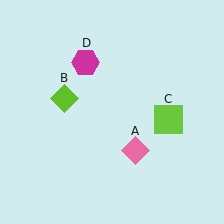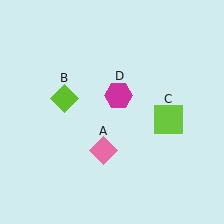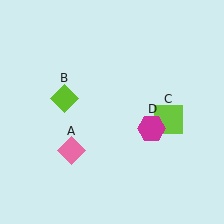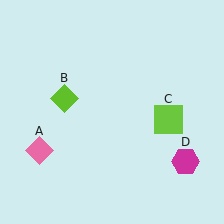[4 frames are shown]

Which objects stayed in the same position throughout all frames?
Lime diamond (object B) and lime square (object C) remained stationary.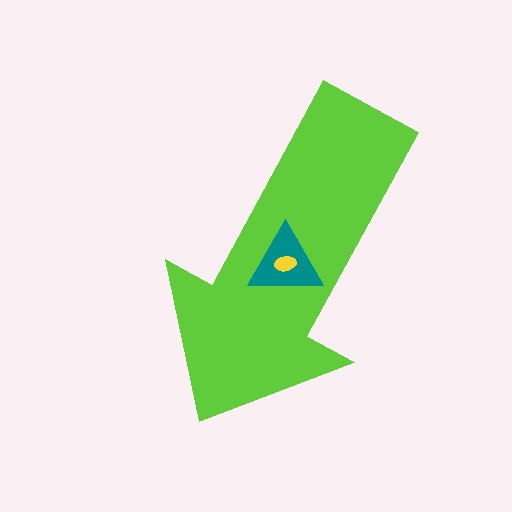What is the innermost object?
The yellow ellipse.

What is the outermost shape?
The lime arrow.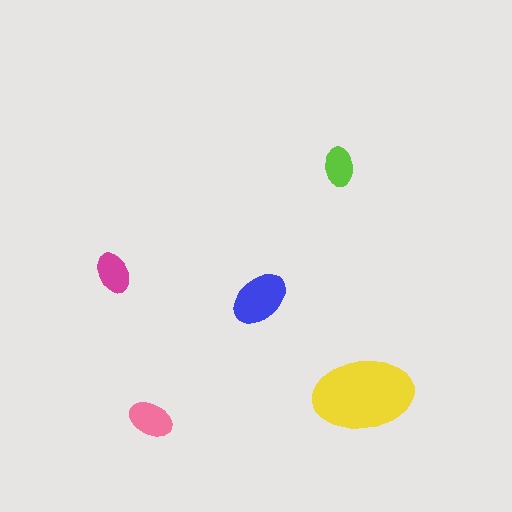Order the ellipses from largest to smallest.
the yellow one, the blue one, the pink one, the magenta one, the lime one.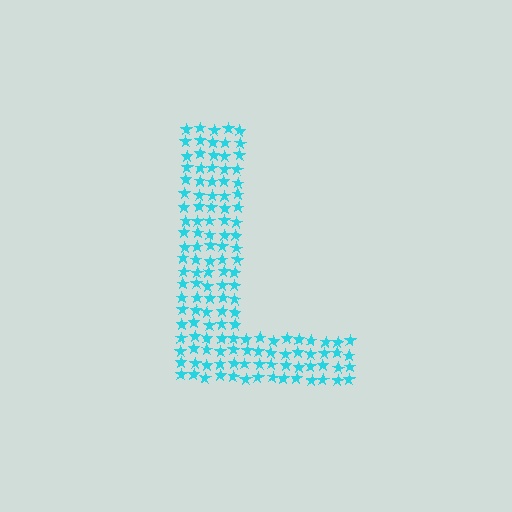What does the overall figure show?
The overall figure shows the letter L.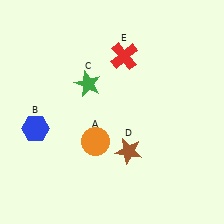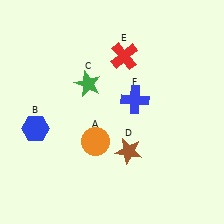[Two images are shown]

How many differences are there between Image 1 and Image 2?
There is 1 difference between the two images.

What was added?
A blue cross (F) was added in Image 2.